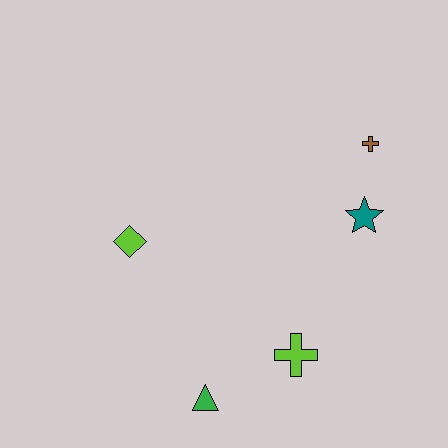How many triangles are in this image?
There is 1 triangle.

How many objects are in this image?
There are 5 objects.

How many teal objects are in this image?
There is 1 teal object.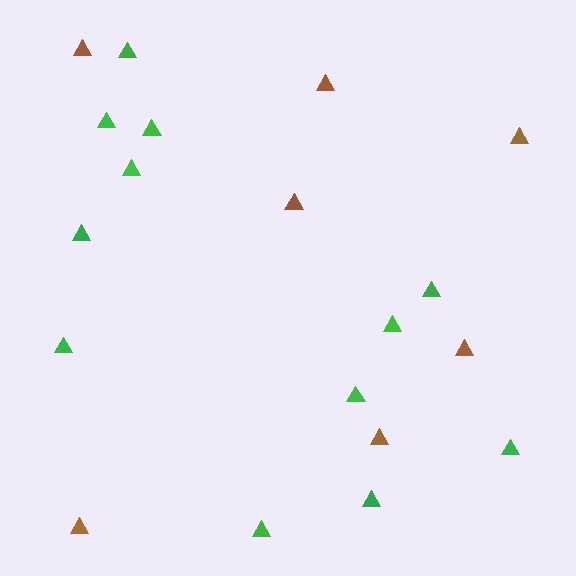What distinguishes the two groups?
There are 2 groups: one group of brown triangles (7) and one group of green triangles (12).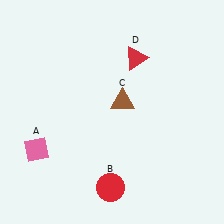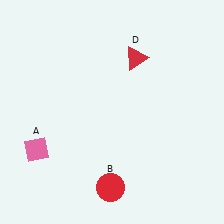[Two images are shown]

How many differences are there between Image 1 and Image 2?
There is 1 difference between the two images.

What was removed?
The brown triangle (C) was removed in Image 2.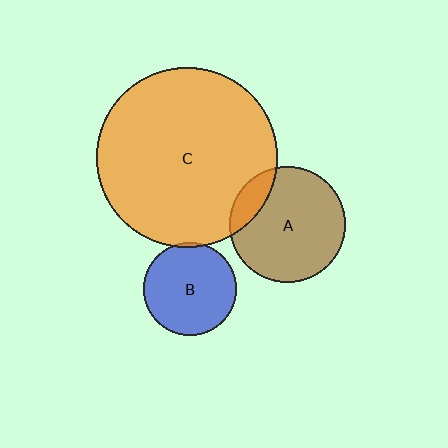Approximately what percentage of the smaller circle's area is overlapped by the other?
Approximately 5%.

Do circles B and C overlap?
Yes.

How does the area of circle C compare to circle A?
Approximately 2.4 times.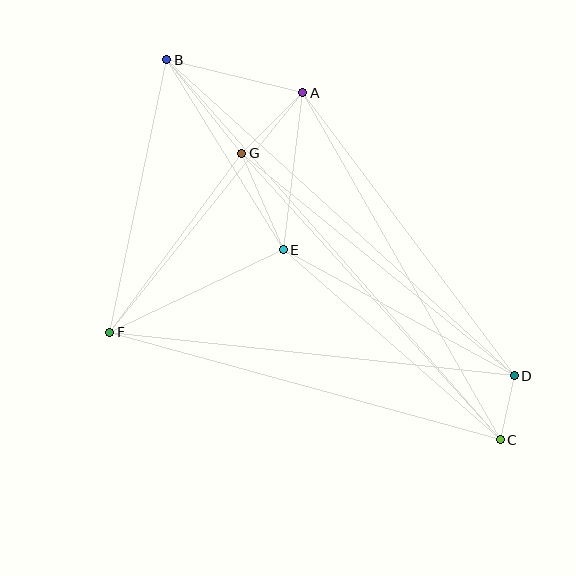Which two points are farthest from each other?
Points B and C are farthest from each other.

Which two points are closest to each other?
Points C and D are closest to each other.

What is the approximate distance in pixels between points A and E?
The distance between A and E is approximately 158 pixels.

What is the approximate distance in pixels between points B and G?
The distance between B and G is approximately 120 pixels.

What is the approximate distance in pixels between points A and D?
The distance between A and D is approximately 353 pixels.